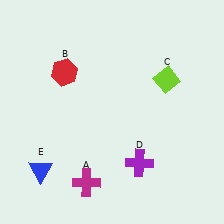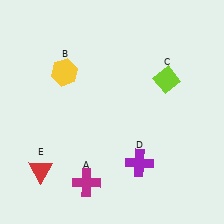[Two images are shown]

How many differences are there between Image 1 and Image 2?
There are 2 differences between the two images.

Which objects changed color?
B changed from red to yellow. E changed from blue to red.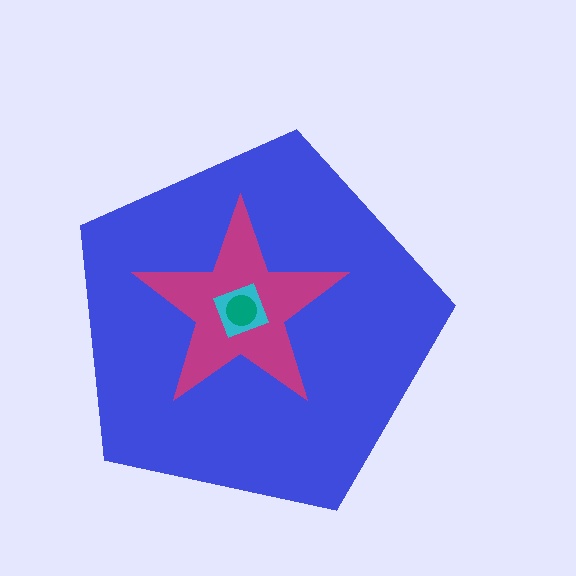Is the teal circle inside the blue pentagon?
Yes.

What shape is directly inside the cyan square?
The teal circle.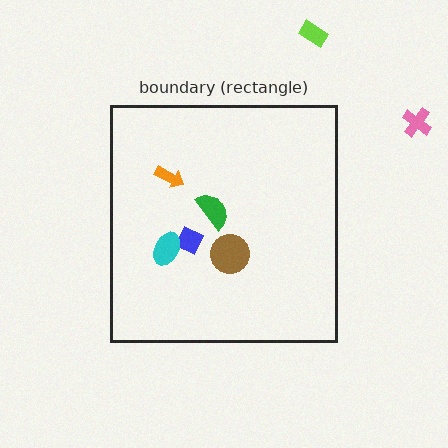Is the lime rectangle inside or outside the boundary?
Outside.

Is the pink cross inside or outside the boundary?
Outside.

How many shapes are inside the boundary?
5 inside, 2 outside.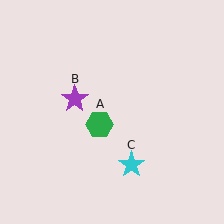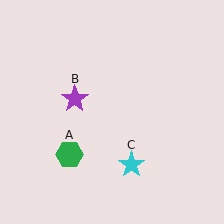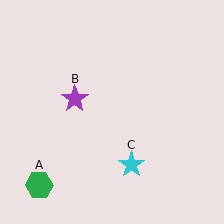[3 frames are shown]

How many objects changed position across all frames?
1 object changed position: green hexagon (object A).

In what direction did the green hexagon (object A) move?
The green hexagon (object A) moved down and to the left.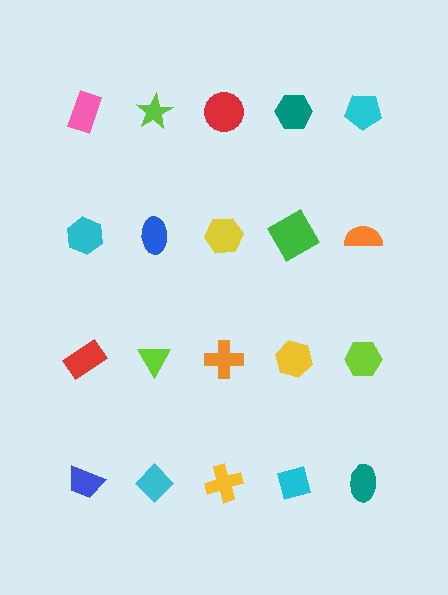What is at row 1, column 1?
A pink rectangle.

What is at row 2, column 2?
A blue ellipse.